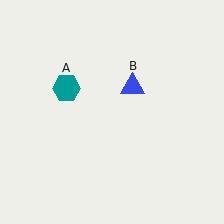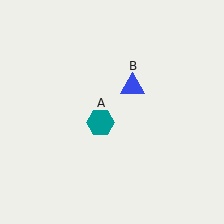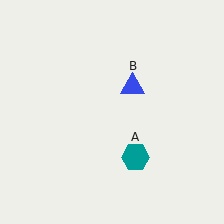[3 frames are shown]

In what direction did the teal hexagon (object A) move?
The teal hexagon (object A) moved down and to the right.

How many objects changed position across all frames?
1 object changed position: teal hexagon (object A).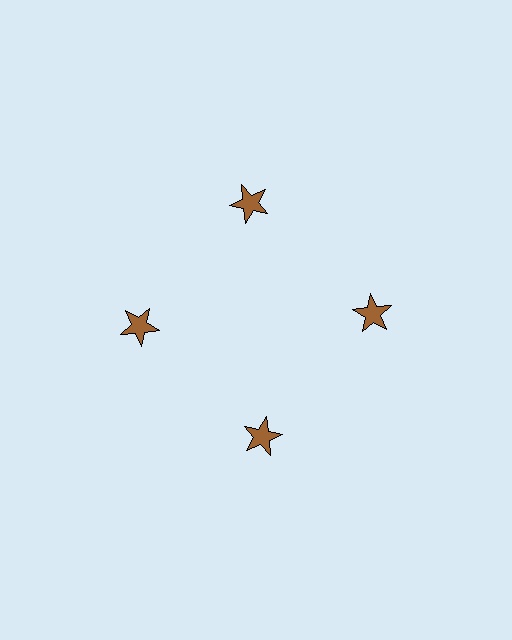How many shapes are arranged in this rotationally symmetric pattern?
There are 4 shapes, arranged in 4 groups of 1.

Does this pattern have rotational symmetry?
Yes, this pattern has 4-fold rotational symmetry. It looks the same after rotating 90 degrees around the center.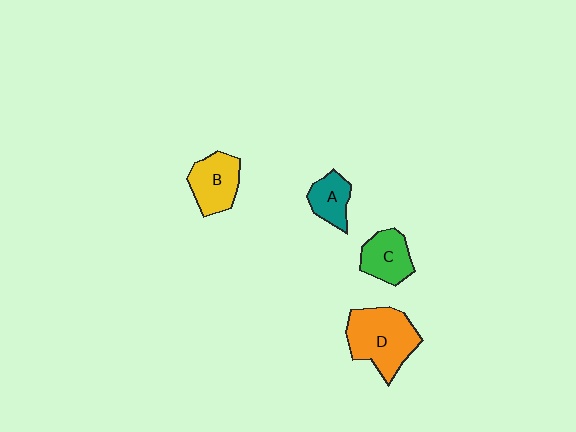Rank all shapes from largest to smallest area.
From largest to smallest: D (orange), B (yellow), C (green), A (teal).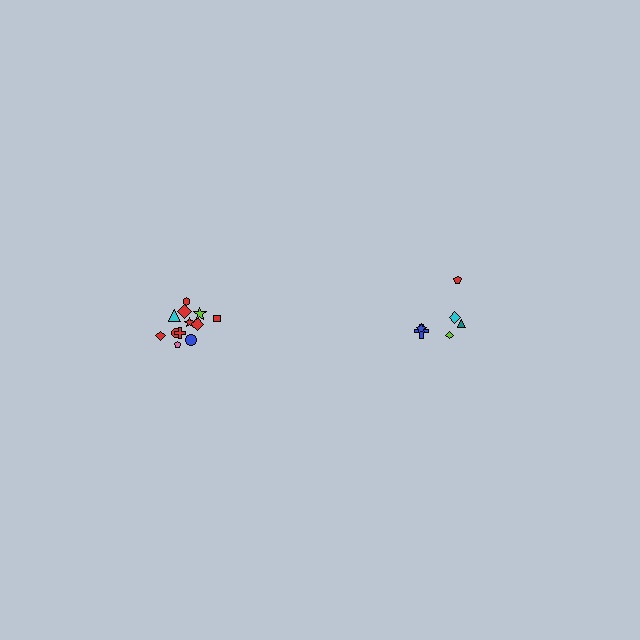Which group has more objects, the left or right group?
The left group.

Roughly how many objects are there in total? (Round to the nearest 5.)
Roughly 20 objects in total.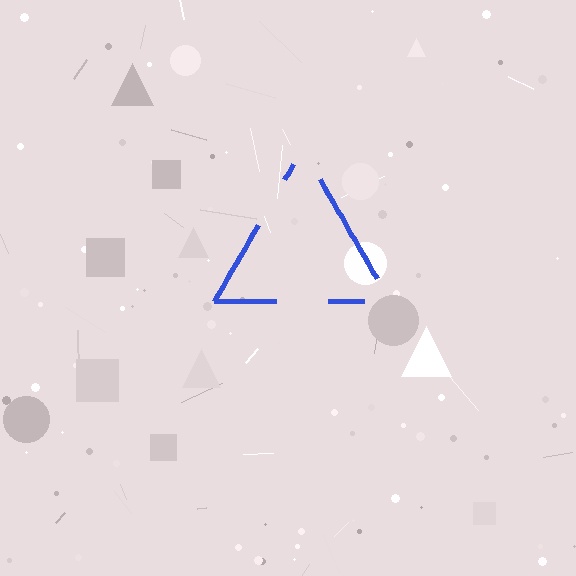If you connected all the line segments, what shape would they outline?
They would outline a triangle.